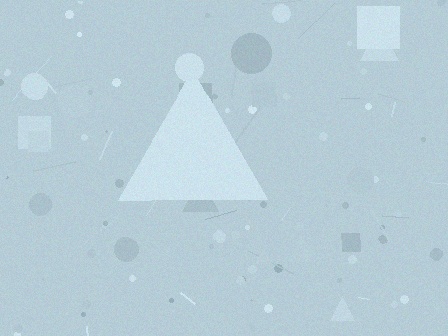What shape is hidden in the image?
A triangle is hidden in the image.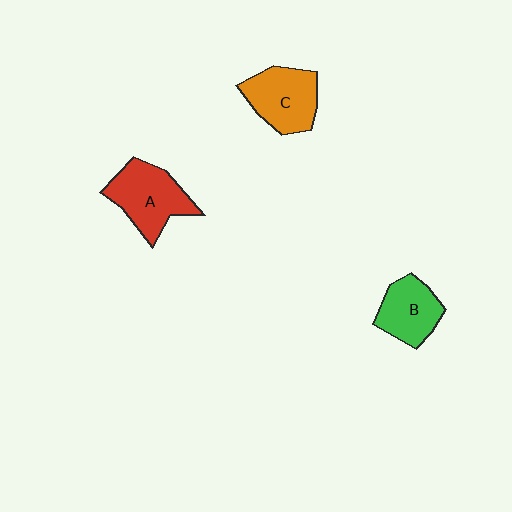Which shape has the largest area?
Shape A (red).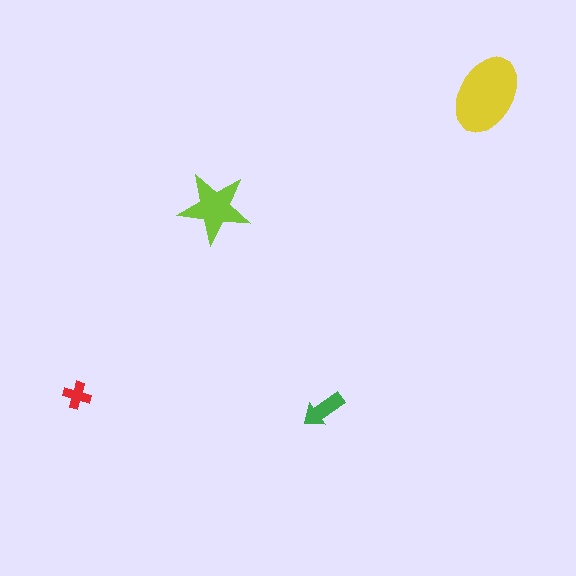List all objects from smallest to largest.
The red cross, the green arrow, the lime star, the yellow ellipse.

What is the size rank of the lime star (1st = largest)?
2nd.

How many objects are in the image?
There are 4 objects in the image.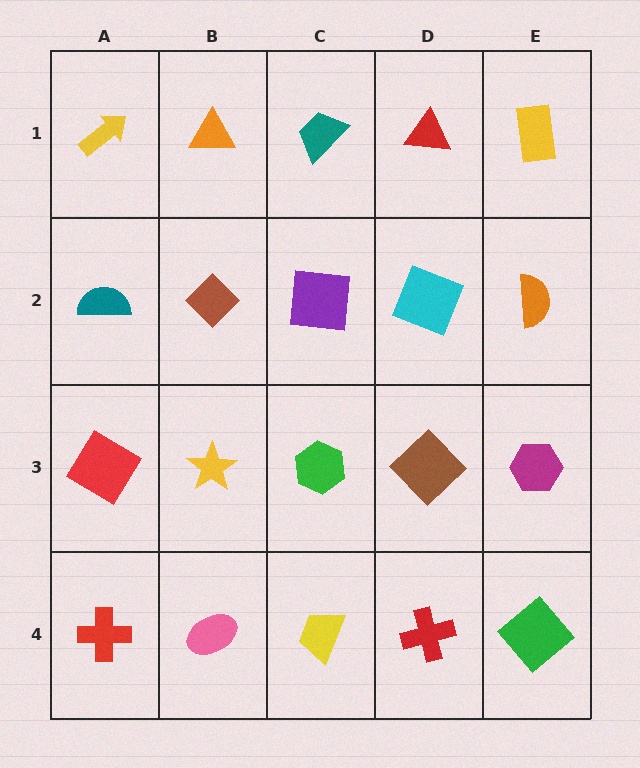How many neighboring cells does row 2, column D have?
4.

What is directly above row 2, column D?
A red triangle.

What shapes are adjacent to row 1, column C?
A purple square (row 2, column C), an orange triangle (row 1, column B), a red triangle (row 1, column D).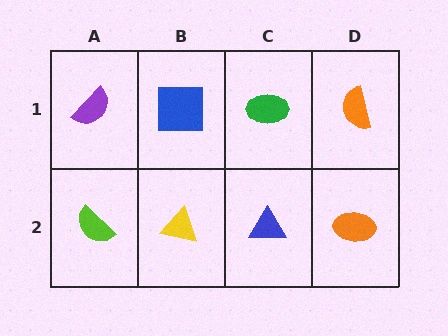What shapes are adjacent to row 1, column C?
A blue triangle (row 2, column C), a blue square (row 1, column B), an orange semicircle (row 1, column D).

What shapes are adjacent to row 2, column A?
A purple semicircle (row 1, column A), a yellow triangle (row 2, column B).